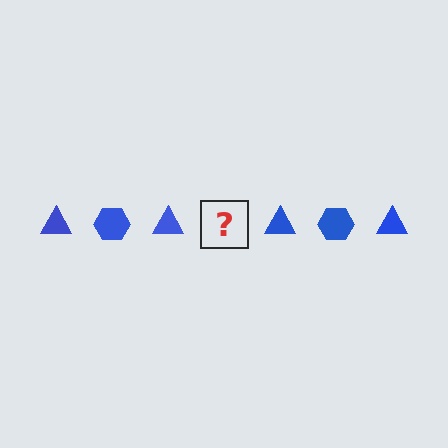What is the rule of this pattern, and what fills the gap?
The rule is that the pattern cycles through triangle, hexagon shapes in blue. The gap should be filled with a blue hexagon.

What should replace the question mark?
The question mark should be replaced with a blue hexagon.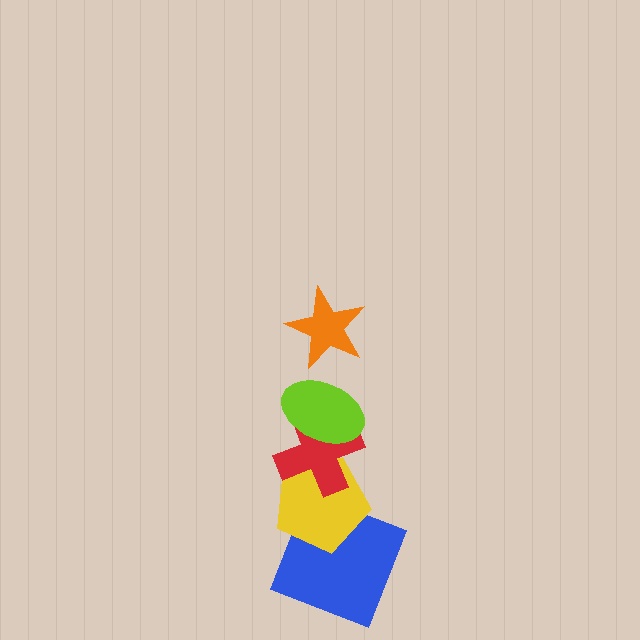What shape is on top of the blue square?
The yellow pentagon is on top of the blue square.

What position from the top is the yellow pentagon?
The yellow pentagon is 4th from the top.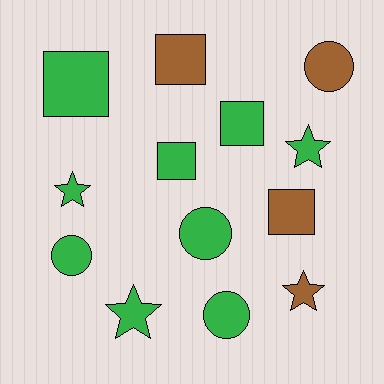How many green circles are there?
There are 3 green circles.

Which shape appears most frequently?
Square, with 5 objects.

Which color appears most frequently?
Green, with 9 objects.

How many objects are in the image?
There are 13 objects.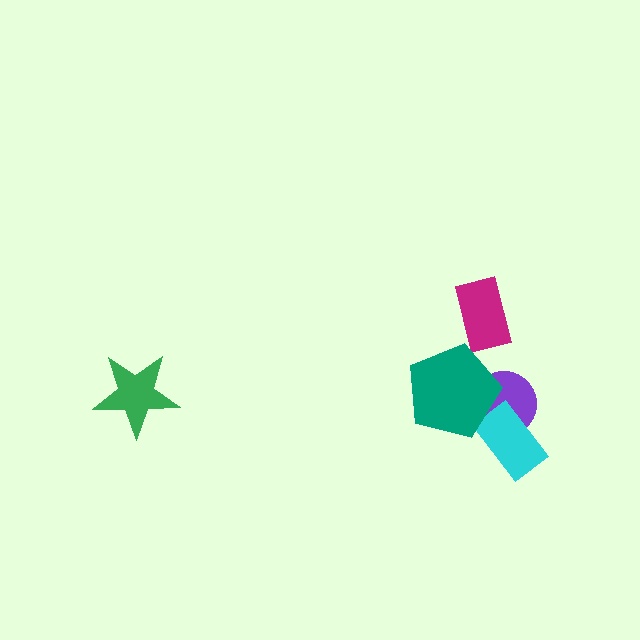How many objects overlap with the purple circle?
2 objects overlap with the purple circle.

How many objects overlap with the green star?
0 objects overlap with the green star.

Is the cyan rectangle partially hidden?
Yes, it is partially covered by another shape.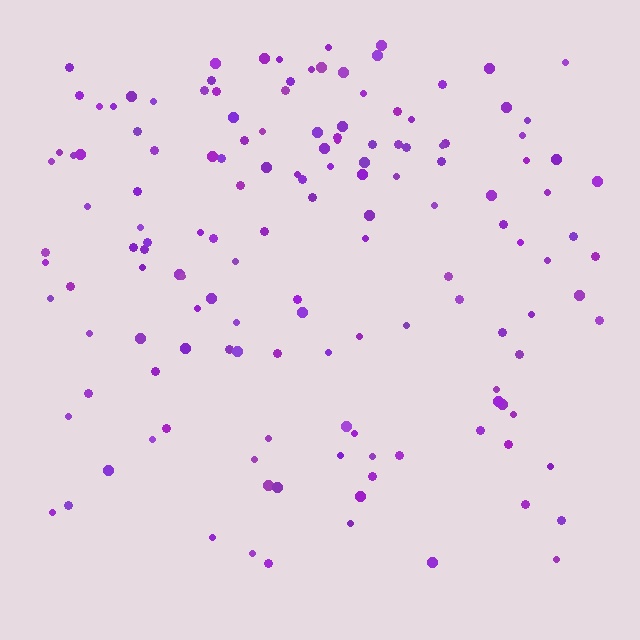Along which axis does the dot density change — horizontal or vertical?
Vertical.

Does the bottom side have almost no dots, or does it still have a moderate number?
Still a moderate number, just noticeably fewer than the top.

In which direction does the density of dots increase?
From bottom to top, with the top side densest.